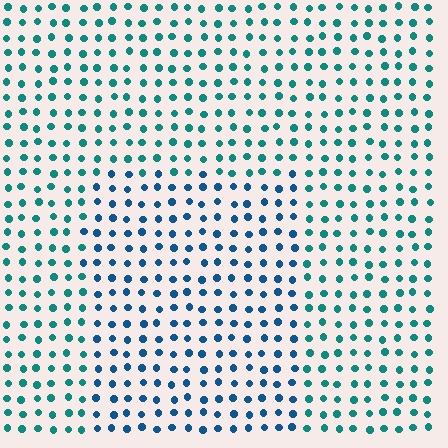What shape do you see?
I see a rectangle.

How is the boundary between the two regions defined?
The boundary is defined purely by a slight shift in hue (about 32 degrees). Spacing, size, and orientation are identical on both sides.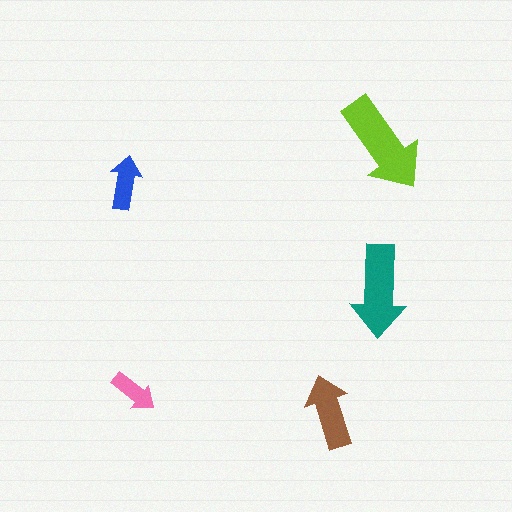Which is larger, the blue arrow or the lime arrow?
The lime one.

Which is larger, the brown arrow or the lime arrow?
The lime one.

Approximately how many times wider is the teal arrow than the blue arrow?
About 1.5 times wider.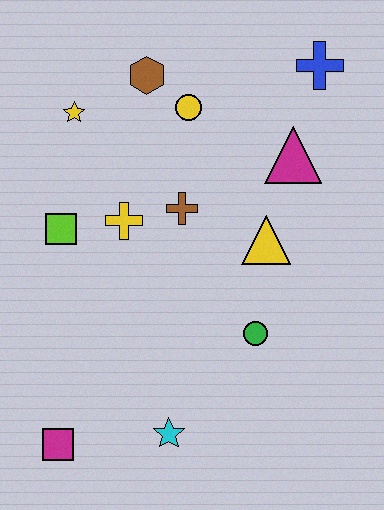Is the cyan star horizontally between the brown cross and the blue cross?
No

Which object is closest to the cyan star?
The magenta square is closest to the cyan star.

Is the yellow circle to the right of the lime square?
Yes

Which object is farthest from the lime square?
The blue cross is farthest from the lime square.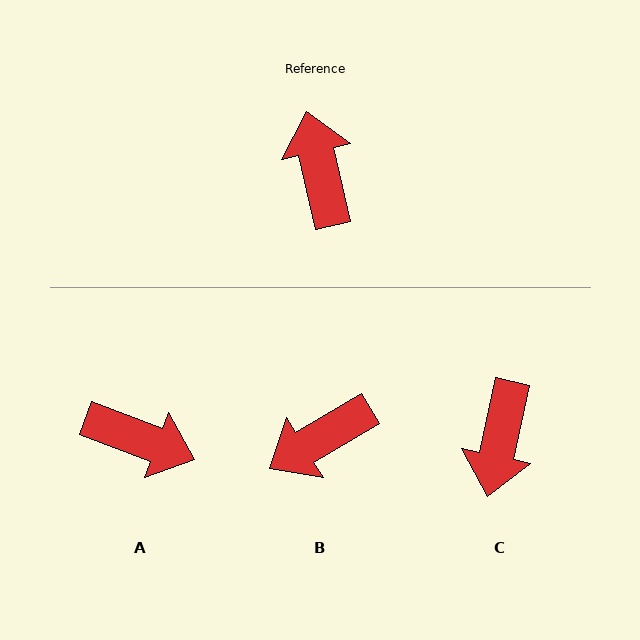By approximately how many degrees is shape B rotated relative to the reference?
Approximately 108 degrees counter-clockwise.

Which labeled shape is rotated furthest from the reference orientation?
C, about 155 degrees away.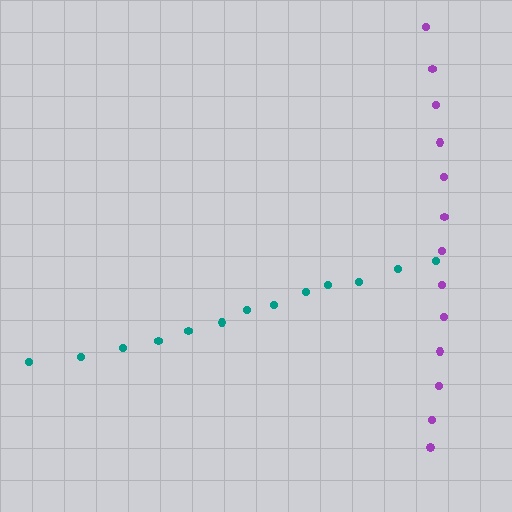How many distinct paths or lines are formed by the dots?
There are 2 distinct paths.